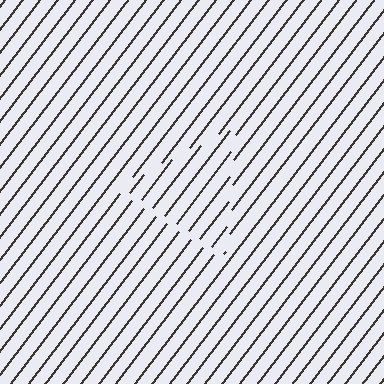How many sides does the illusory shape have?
3 sides — the line-ends trace a triangle.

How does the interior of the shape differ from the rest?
The interior of the shape contains the same grating, shifted by half a period — the contour is defined by the phase discontinuity where line-ends from the inner and outer gratings abut.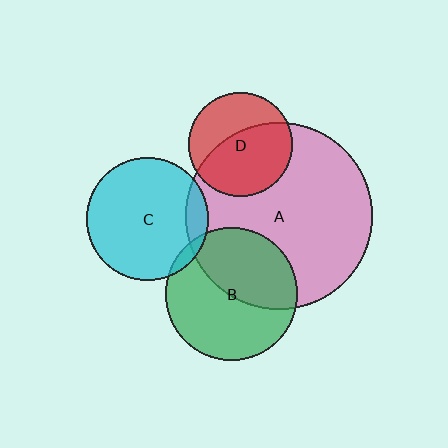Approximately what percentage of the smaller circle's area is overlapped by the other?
Approximately 5%.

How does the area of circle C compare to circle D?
Approximately 1.4 times.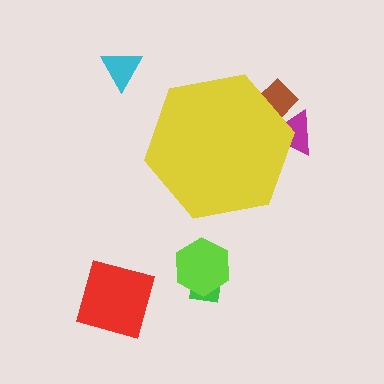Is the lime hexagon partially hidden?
No, the lime hexagon is fully visible.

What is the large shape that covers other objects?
A yellow hexagon.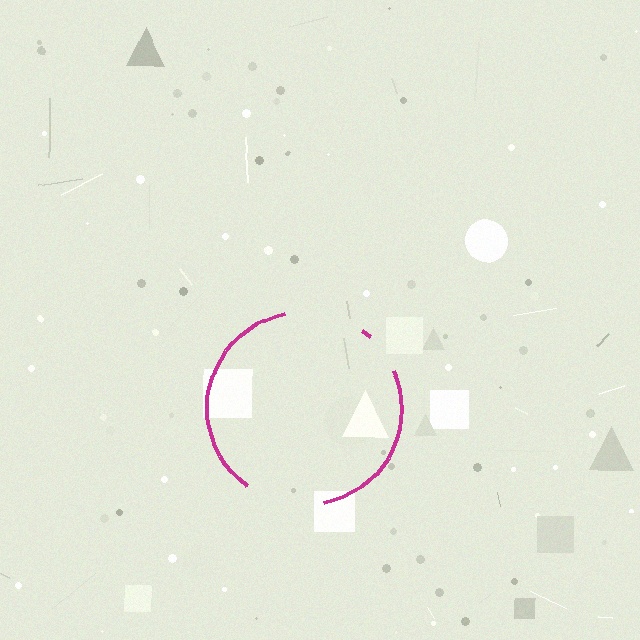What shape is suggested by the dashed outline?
The dashed outline suggests a circle.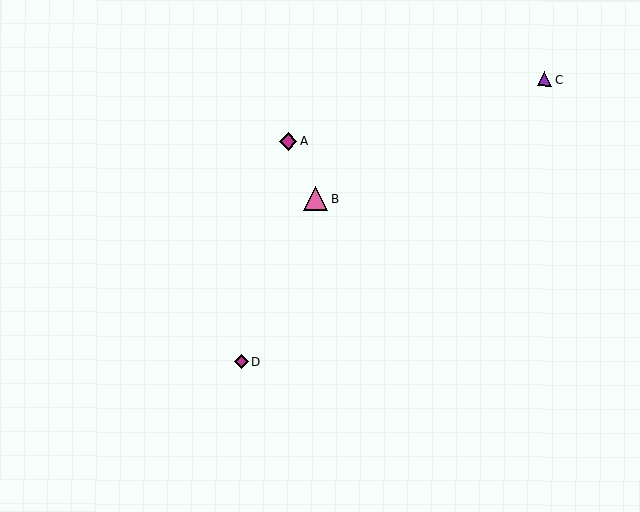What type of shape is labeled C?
Shape C is a purple triangle.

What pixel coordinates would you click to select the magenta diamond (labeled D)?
Click at (241, 362) to select the magenta diamond D.